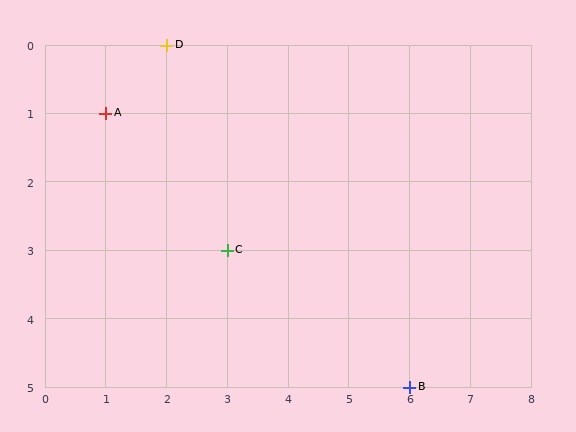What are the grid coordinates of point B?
Point B is at grid coordinates (6, 5).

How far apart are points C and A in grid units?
Points C and A are 2 columns and 2 rows apart (about 2.8 grid units diagonally).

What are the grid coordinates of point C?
Point C is at grid coordinates (3, 3).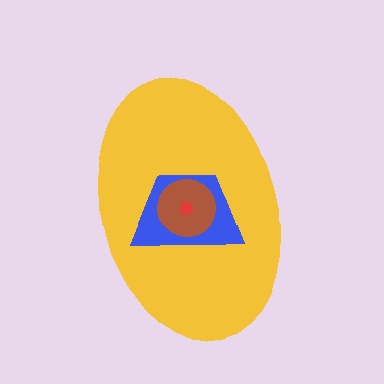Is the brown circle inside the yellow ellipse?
Yes.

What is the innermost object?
The red pentagon.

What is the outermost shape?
The yellow ellipse.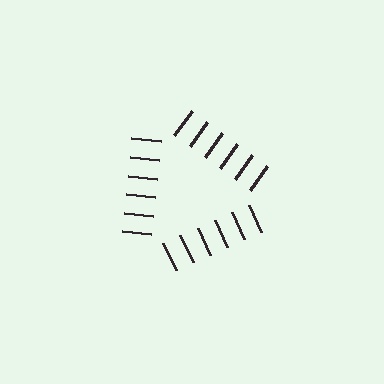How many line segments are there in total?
18 — 6 along each of the 3 edges.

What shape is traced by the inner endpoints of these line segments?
An illusory triangle — the line segments terminate on its edges but no continuous stroke is drawn.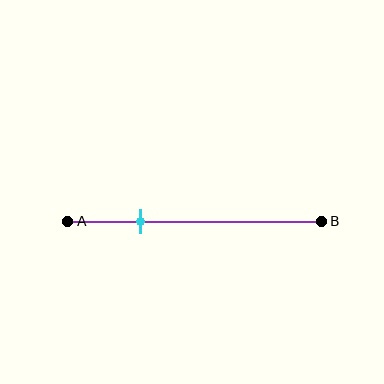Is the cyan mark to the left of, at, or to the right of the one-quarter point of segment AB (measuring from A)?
The cyan mark is to the right of the one-quarter point of segment AB.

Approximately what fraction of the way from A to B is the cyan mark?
The cyan mark is approximately 30% of the way from A to B.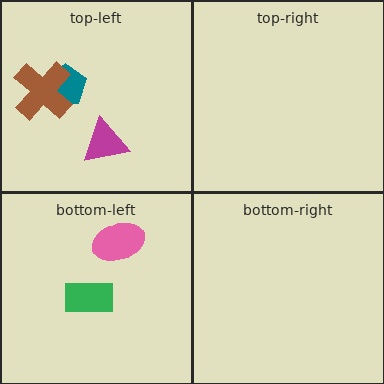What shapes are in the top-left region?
The magenta triangle, the teal pentagon, the brown cross.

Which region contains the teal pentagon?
The top-left region.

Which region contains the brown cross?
The top-left region.